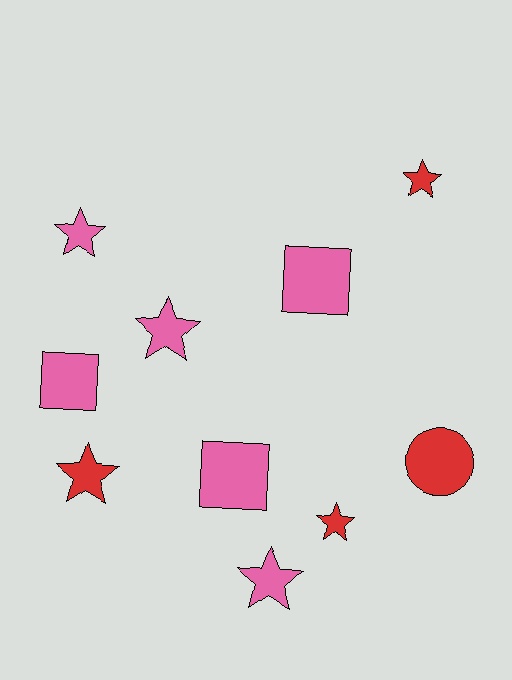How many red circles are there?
There is 1 red circle.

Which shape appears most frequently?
Star, with 6 objects.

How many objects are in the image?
There are 10 objects.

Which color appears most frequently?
Pink, with 6 objects.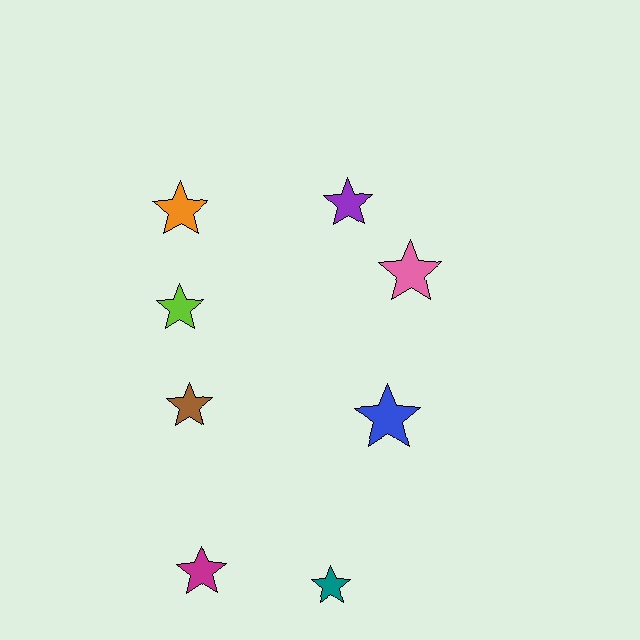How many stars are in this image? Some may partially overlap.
There are 8 stars.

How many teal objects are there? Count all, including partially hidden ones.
There is 1 teal object.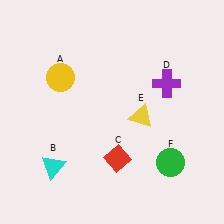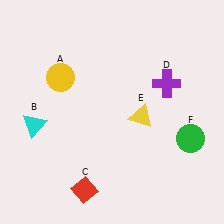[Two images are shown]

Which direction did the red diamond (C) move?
The red diamond (C) moved left.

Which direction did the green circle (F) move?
The green circle (F) moved up.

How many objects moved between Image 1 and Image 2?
3 objects moved between the two images.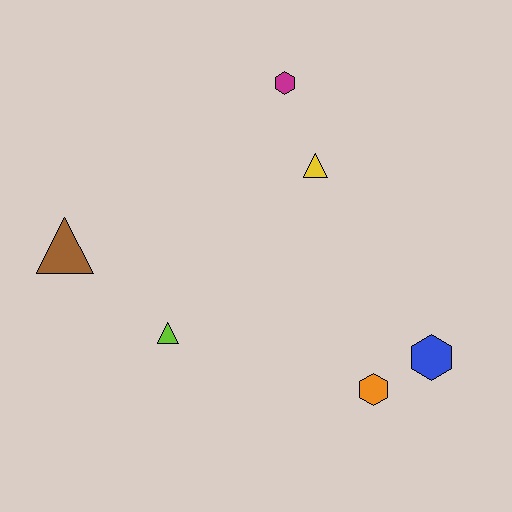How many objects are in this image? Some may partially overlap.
There are 6 objects.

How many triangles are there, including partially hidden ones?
There are 3 triangles.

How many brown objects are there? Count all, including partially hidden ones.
There is 1 brown object.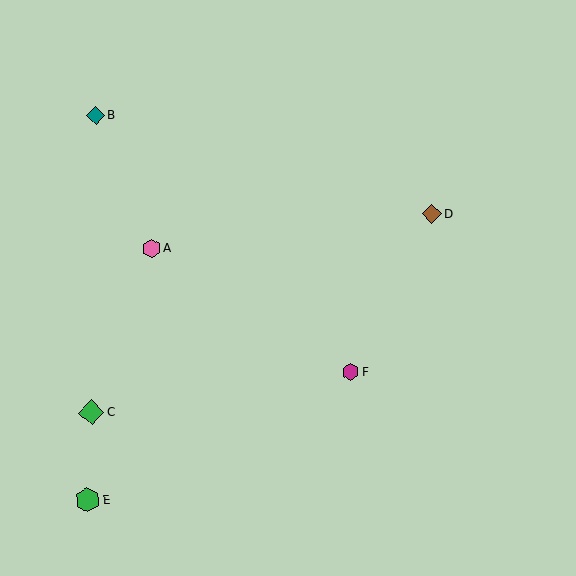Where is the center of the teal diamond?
The center of the teal diamond is at (96, 116).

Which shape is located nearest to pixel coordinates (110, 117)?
The teal diamond (labeled B) at (96, 116) is nearest to that location.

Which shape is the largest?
The green diamond (labeled C) is the largest.